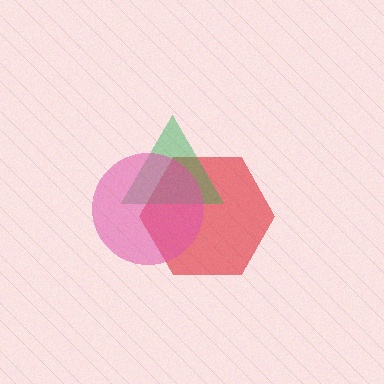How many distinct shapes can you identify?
There are 3 distinct shapes: a red hexagon, a green triangle, a pink circle.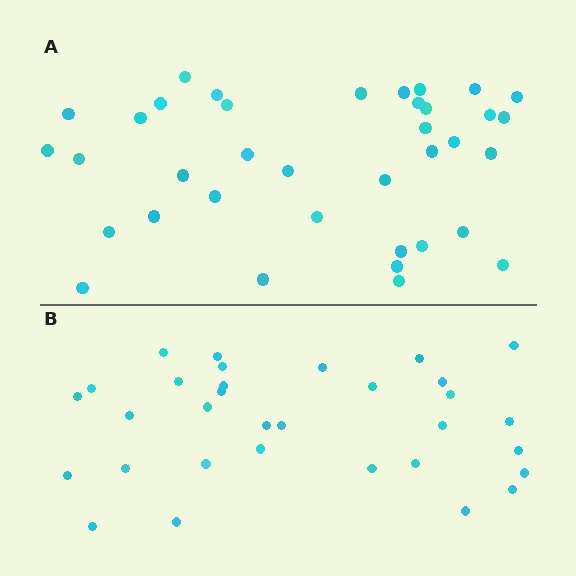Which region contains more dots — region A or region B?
Region A (the top region) has more dots.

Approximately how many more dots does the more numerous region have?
Region A has about 5 more dots than region B.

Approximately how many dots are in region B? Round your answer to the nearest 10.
About 30 dots. (The exact count is 32, which rounds to 30.)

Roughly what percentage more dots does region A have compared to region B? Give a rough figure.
About 15% more.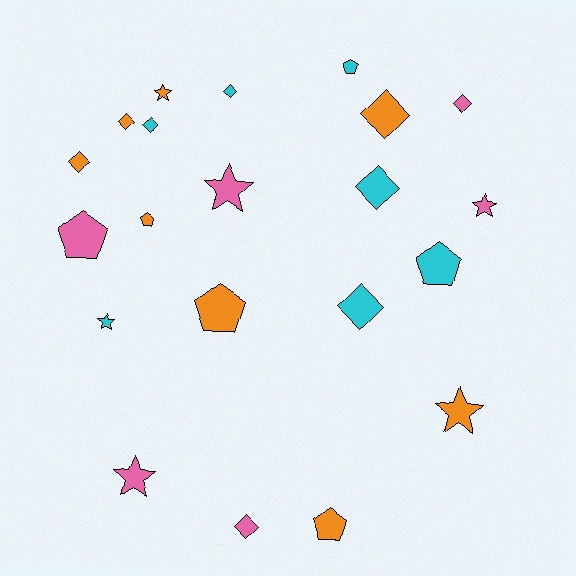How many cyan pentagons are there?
There are 2 cyan pentagons.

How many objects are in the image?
There are 21 objects.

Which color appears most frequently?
Orange, with 8 objects.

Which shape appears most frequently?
Diamond, with 9 objects.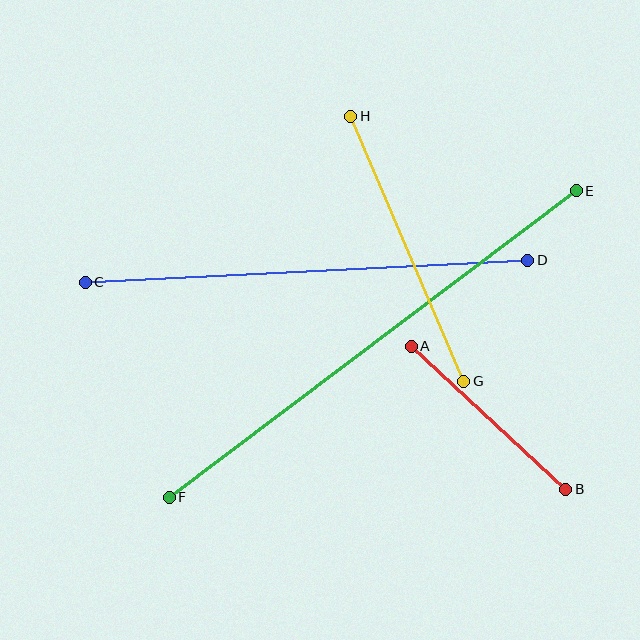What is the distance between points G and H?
The distance is approximately 288 pixels.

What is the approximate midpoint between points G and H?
The midpoint is at approximately (407, 249) pixels.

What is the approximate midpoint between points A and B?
The midpoint is at approximately (489, 418) pixels.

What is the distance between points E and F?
The distance is approximately 509 pixels.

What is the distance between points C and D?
The distance is approximately 443 pixels.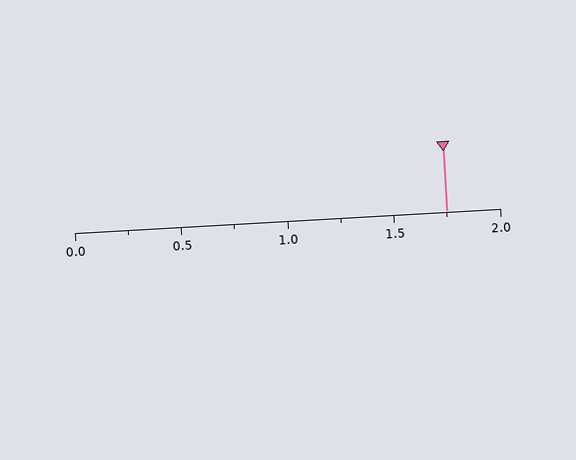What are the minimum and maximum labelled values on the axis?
The axis runs from 0.0 to 2.0.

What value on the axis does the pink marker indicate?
The marker indicates approximately 1.75.